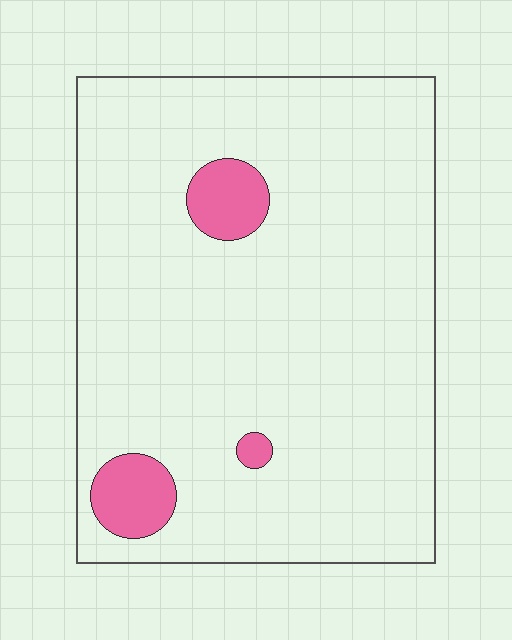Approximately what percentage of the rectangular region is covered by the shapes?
Approximately 5%.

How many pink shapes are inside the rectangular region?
3.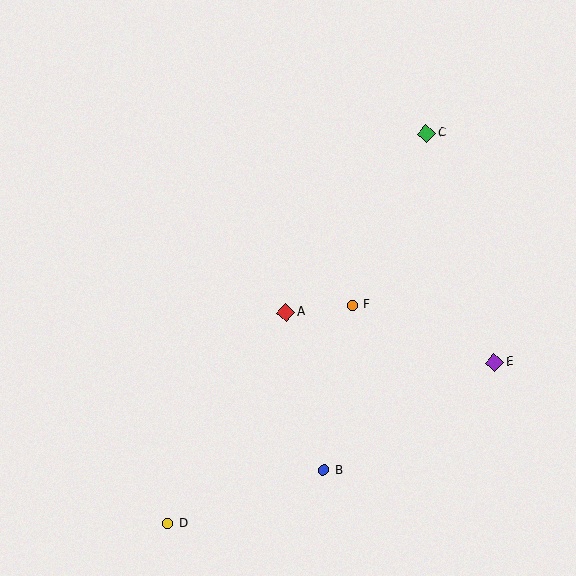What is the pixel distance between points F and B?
The distance between F and B is 167 pixels.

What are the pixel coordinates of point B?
Point B is at (323, 470).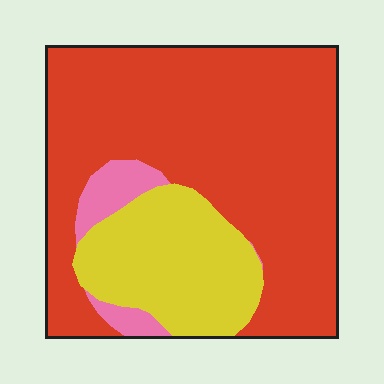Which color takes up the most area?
Red, at roughly 70%.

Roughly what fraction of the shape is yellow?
Yellow covers 24% of the shape.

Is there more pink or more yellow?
Yellow.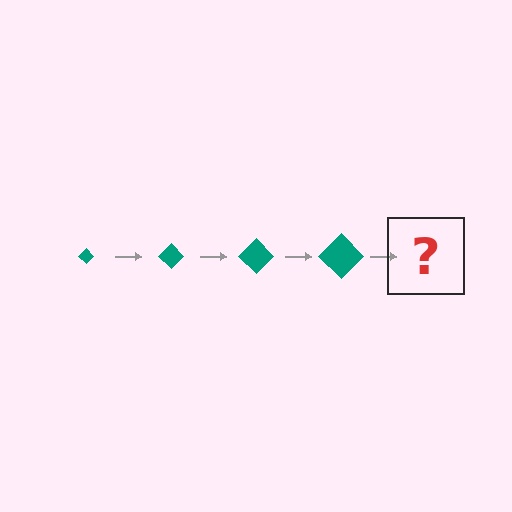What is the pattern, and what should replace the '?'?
The pattern is that the diamond gets progressively larger each step. The '?' should be a teal diamond, larger than the previous one.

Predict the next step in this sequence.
The next step is a teal diamond, larger than the previous one.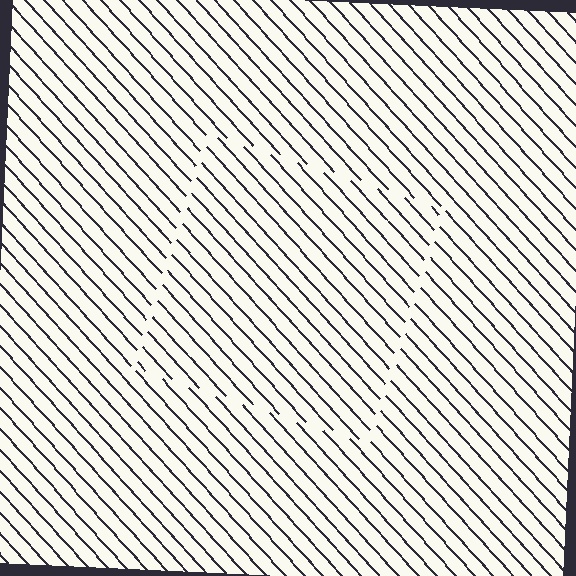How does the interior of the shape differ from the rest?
The interior of the shape contains the same grating, shifted by half a period — the contour is defined by the phase discontinuity where line-ends from the inner and outer gratings abut.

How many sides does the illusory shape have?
4 sides — the line-ends trace a square.